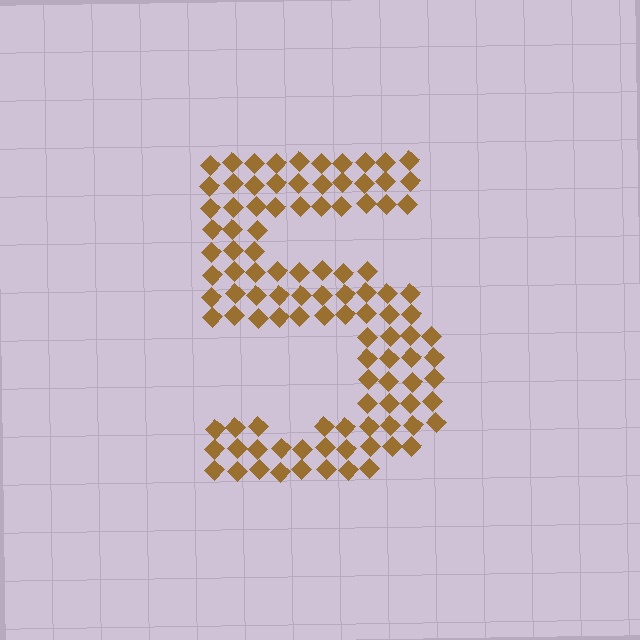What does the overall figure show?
The overall figure shows the digit 5.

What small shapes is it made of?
It is made of small diamonds.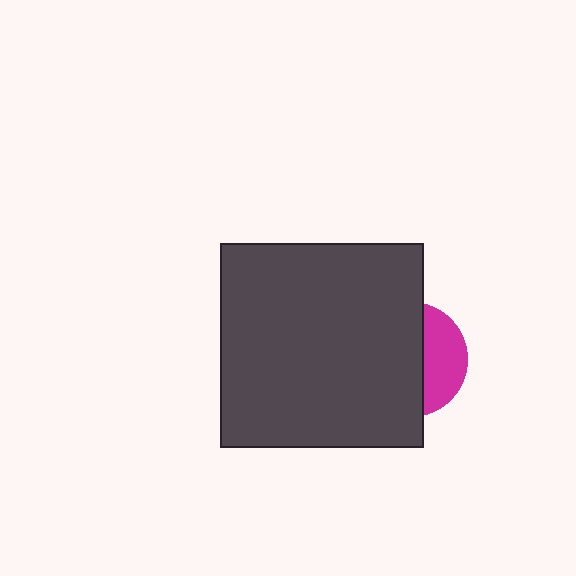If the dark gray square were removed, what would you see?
You would see the complete magenta circle.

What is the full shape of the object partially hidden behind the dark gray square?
The partially hidden object is a magenta circle.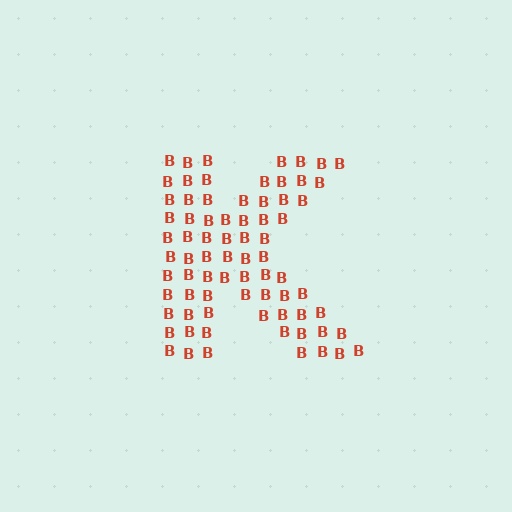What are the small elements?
The small elements are letter B's.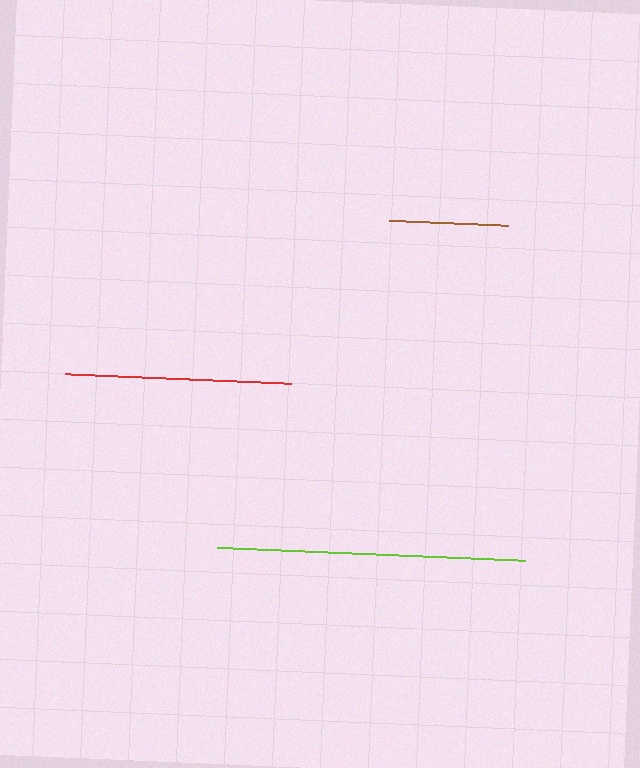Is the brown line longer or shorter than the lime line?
The lime line is longer than the brown line.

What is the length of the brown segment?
The brown segment is approximately 119 pixels long.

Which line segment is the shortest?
The brown line is the shortest at approximately 119 pixels.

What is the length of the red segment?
The red segment is approximately 227 pixels long.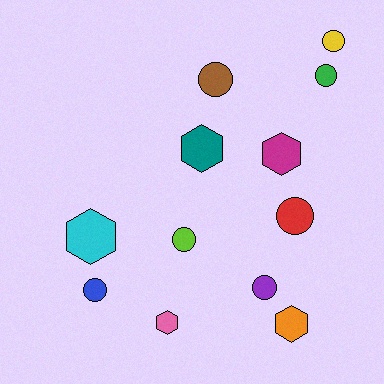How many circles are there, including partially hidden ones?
There are 7 circles.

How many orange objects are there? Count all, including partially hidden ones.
There is 1 orange object.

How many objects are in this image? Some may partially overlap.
There are 12 objects.